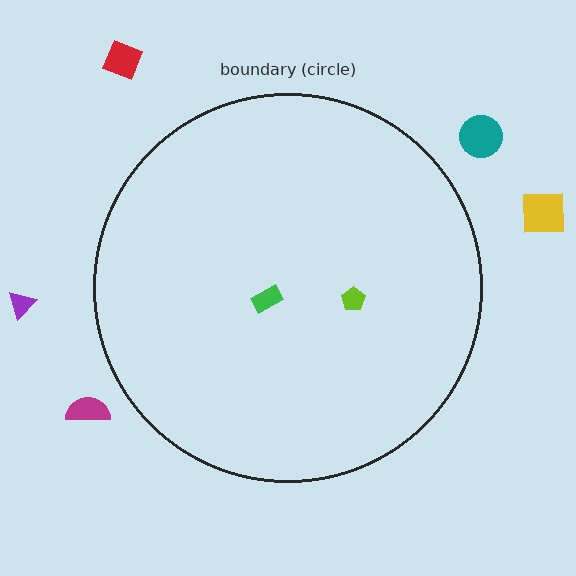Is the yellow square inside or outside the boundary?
Outside.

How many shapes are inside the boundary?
2 inside, 5 outside.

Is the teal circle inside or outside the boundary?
Outside.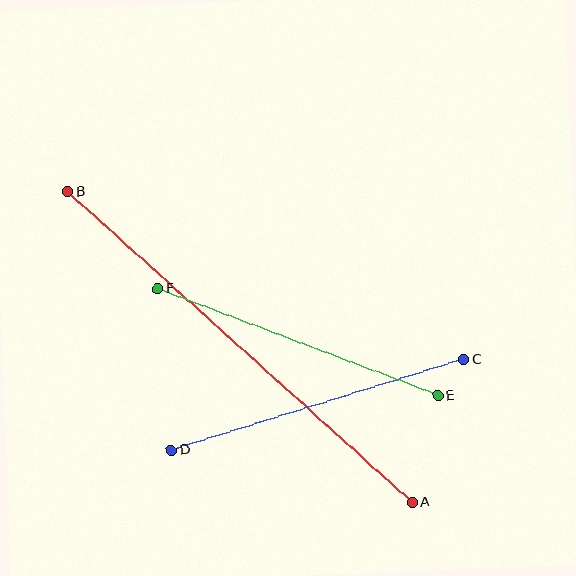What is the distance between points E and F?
The distance is approximately 300 pixels.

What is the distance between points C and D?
The distance is approximately 306 pixels.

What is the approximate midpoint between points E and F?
The midpoint is at approximately (298, 342) pixels.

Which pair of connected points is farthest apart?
Points A and B are farthest apart.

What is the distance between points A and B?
The distance is approximately 464 pixels.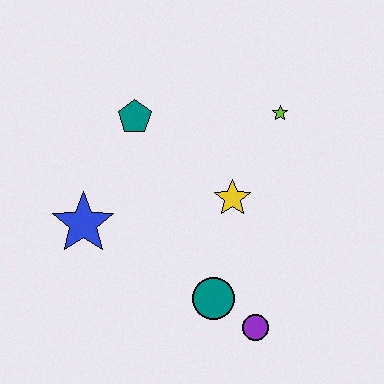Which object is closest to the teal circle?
The purple circle is closest to the teal circle.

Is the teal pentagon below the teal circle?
No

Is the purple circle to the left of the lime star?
Yes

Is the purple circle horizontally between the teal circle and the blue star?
No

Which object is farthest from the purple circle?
The teal pentagon is farthest from the purple circle.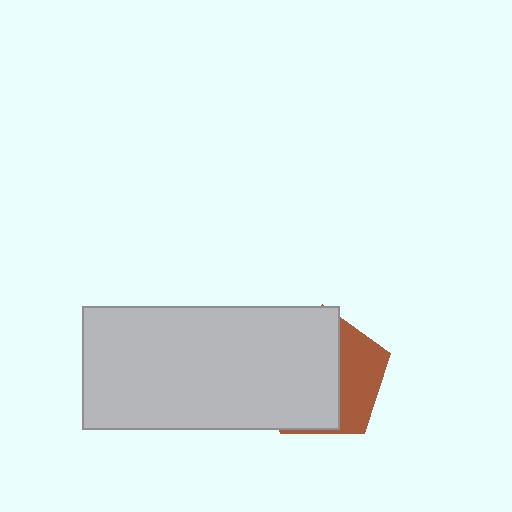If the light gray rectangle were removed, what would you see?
You would see the complete brown pentagon.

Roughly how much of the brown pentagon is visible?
A small part of it is visible (roughly 35%).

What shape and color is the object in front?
The object in front is a light gray rectangle.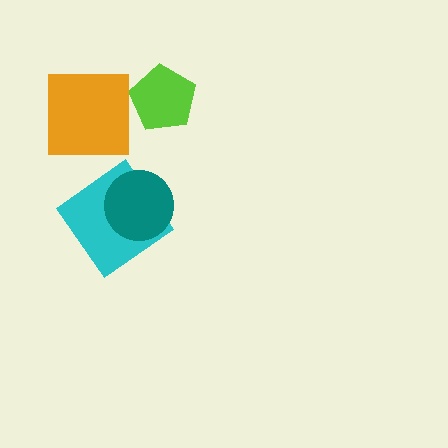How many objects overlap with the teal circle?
1 object overlaps with the teal circle.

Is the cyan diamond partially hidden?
Yes, it is partially covered by another shape.